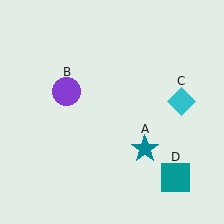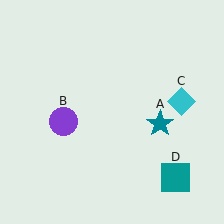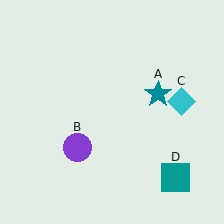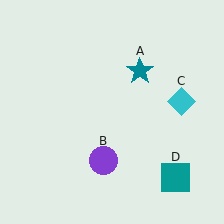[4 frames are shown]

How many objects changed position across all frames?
2 objects changed position: teal star (object A), purple circle (object B).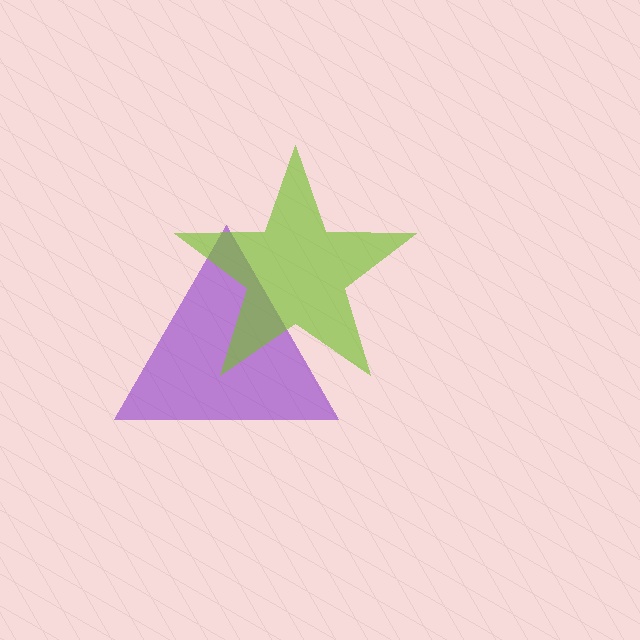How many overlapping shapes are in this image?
There are 2 overlapping shapes in the image.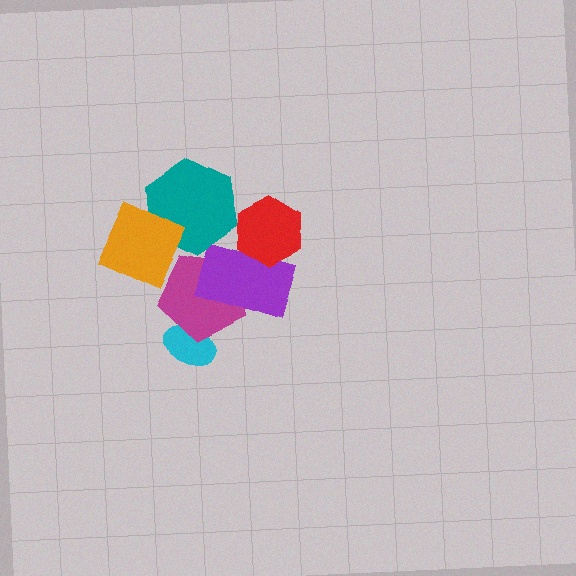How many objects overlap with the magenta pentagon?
3 objects overlap with the magenta pentagon.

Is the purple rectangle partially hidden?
Yes, it is partially covered by another shape.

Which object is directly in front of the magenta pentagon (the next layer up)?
The purple rectangle is directly in front of the magenta pentagon.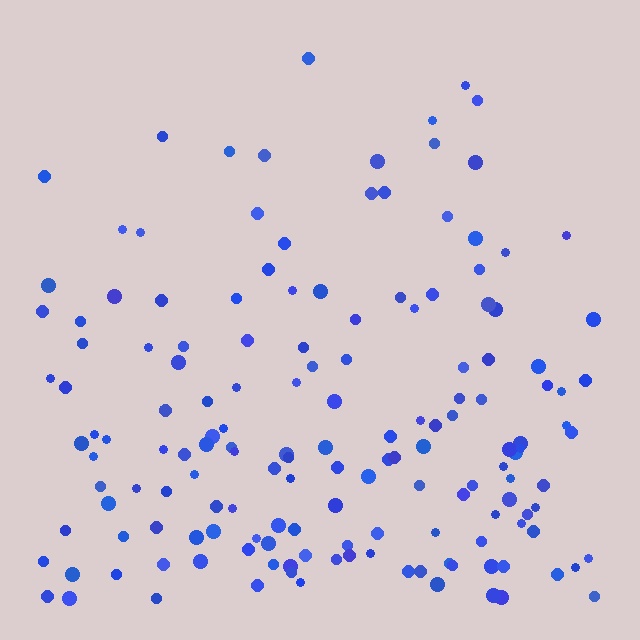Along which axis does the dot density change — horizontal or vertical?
Vertical.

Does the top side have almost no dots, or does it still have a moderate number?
Still a moderate number, just noticeably fewer than the bottom.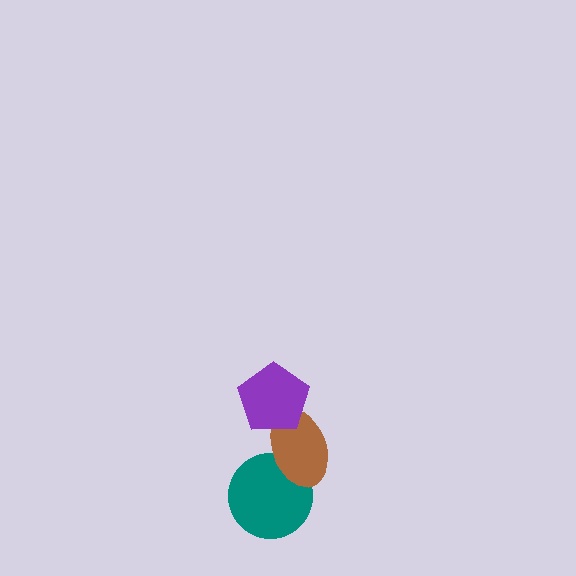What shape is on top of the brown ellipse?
The purple pentagon is on top of the brown ellipse.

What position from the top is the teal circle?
The teal circle is 3rd from the top.